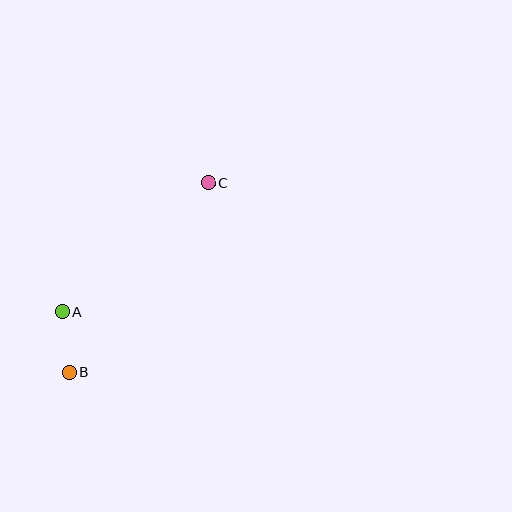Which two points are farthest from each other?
Points B and C are farthest from each other.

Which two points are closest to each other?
Points A and B are closest to each other.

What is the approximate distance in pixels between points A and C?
The distance between A and C is approximately 194 pixels.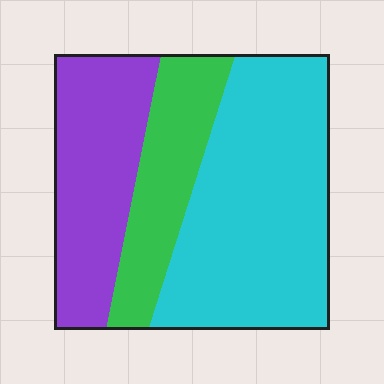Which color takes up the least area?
Green, at roughly 20%.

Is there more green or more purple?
Purple.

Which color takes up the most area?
Cyan, at roughly 50%.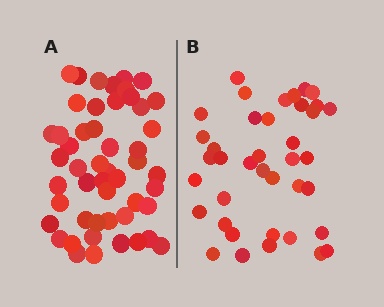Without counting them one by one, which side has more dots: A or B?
Region A (the left region) has more dots.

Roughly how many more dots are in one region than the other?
Region A has roughly 12 or so more dots than region B.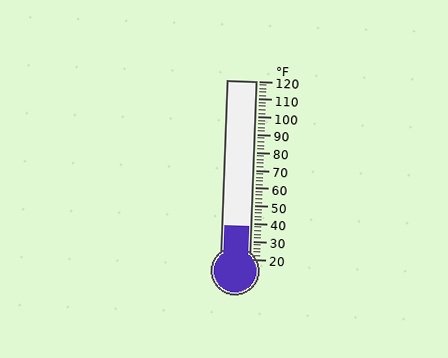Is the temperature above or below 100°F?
The temperature is below 100°F.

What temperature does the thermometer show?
The thermometer shows approximately 38°F.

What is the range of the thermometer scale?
The thermometer scale ranges from 20°F to 120°F.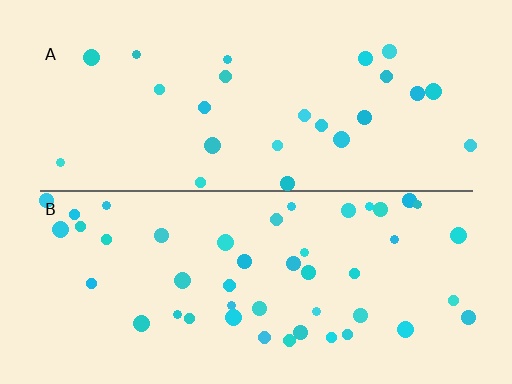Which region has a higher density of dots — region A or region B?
B (the bottom).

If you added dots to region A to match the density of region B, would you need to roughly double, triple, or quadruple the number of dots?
Approximately double.